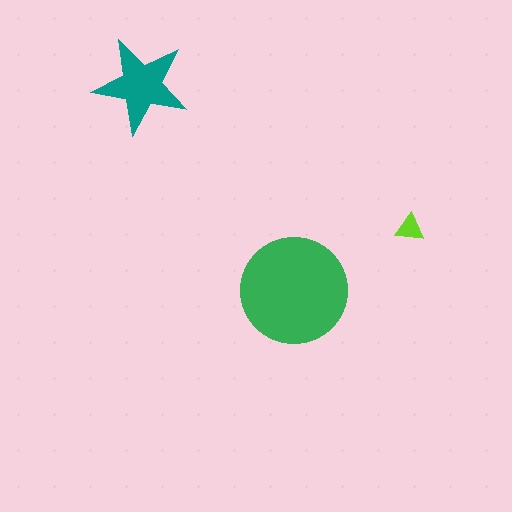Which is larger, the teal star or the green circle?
The green circle.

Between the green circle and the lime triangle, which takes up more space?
The green circle.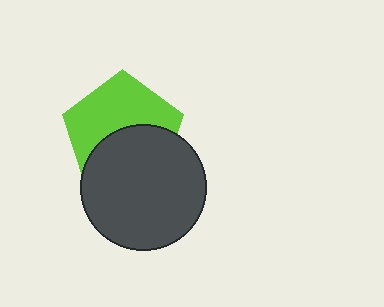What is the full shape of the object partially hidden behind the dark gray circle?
The partially hidden object is a lime pentagon.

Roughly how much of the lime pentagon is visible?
About half of it is visible (roughly 53%).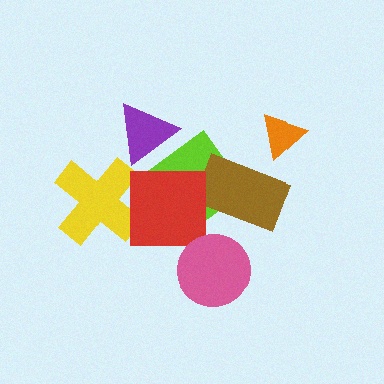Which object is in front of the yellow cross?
The red square is in front of the yellow cross.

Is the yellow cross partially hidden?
Yes, it is partially covered by another shape.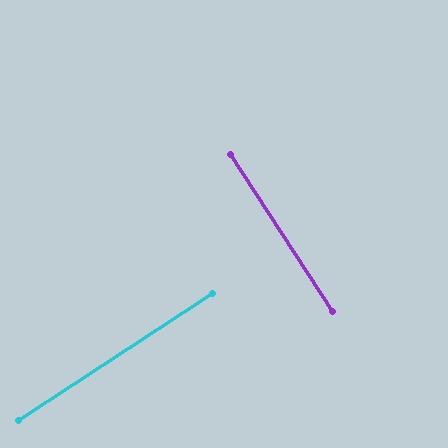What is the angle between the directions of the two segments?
Approximately 90 degrees.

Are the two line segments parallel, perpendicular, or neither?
Perpendicular — they meet at approximately 90°.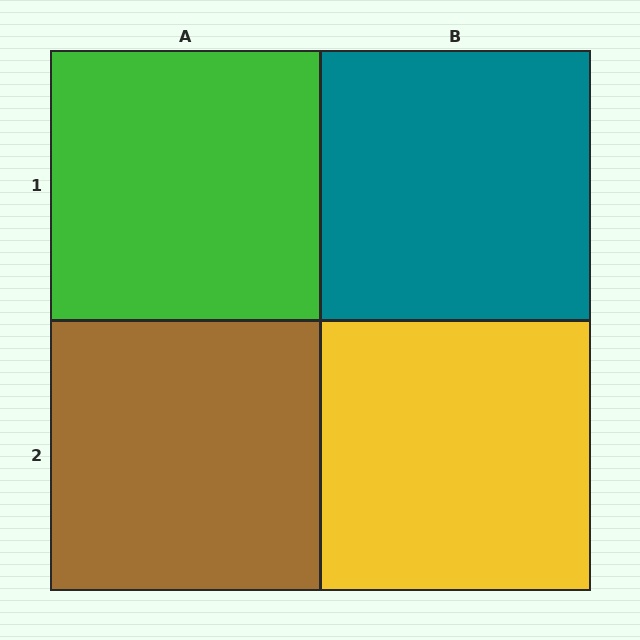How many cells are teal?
1 cell is teal.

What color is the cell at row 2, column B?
Yellow.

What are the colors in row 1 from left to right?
Green, teal.